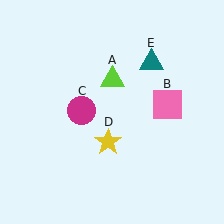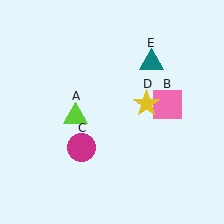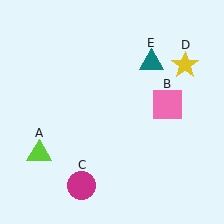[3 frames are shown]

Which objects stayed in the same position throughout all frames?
Pink square (object B) and teal triangle (object E) remained stationary.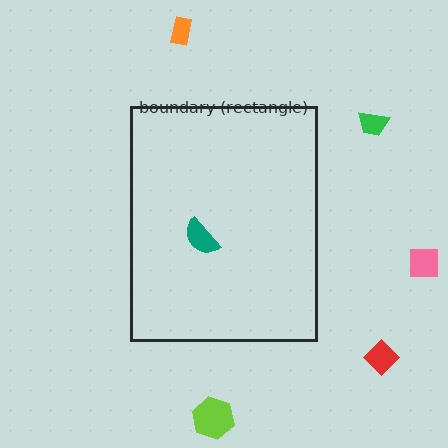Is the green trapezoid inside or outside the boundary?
Outside.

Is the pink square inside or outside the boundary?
Outside.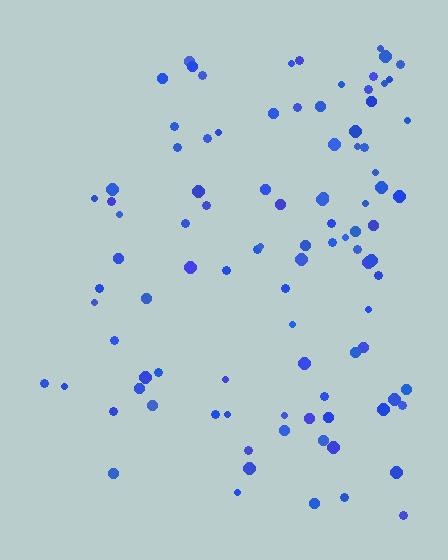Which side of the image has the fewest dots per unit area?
The left.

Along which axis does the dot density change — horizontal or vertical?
Horizontal.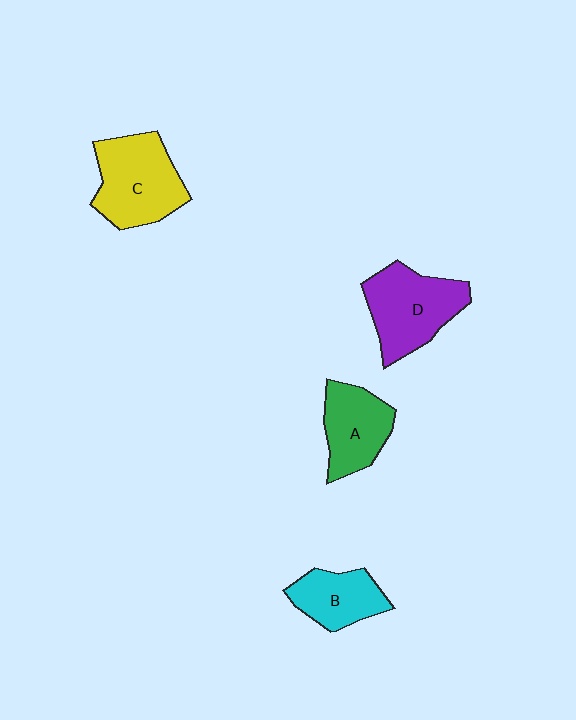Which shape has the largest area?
Shape C (yellow).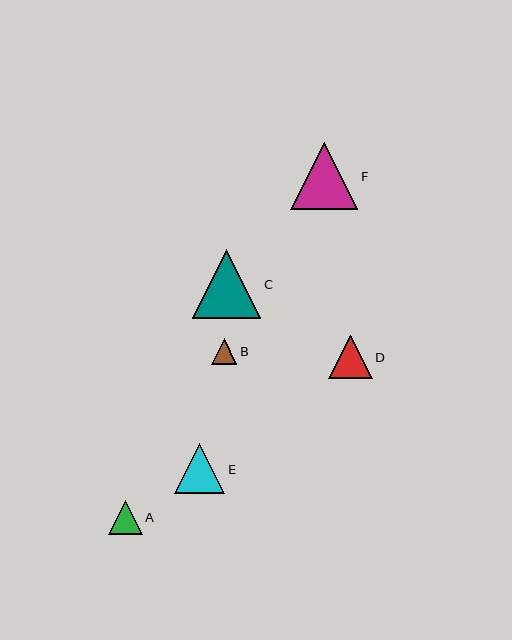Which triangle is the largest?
Triangle C is the largest with a size of approximately 69 pixels.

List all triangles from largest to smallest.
From largest to smallest: C, F, E, D, A, B.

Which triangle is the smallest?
Triangle B is the smallest with a size of approximately 26 pixels.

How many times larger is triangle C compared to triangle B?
Triangle C is approximately 2.7 times the size of triangle B.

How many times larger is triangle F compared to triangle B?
Triangle F is approximately 2.6 times the size of triangle B.